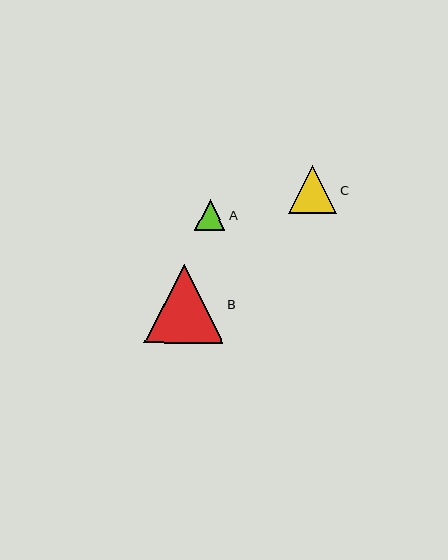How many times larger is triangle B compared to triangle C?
Triangle B is approximately 1.7 times the size of triangle C.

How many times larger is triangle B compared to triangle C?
Triangle B is approximately 1.7 times the size of triangle C.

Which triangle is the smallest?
Triangle A is the smallest with a size of approximately 31 pixels.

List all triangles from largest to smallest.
From largest to smallest: B, C, A.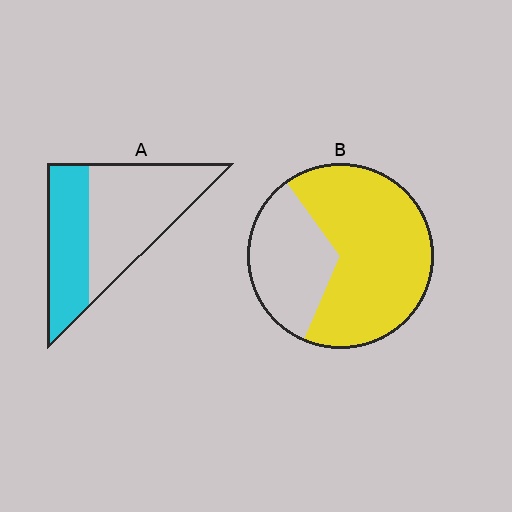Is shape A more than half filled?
No.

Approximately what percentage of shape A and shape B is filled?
A is approximately 40% and B is approximately 65%.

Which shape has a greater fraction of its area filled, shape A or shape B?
Shape B.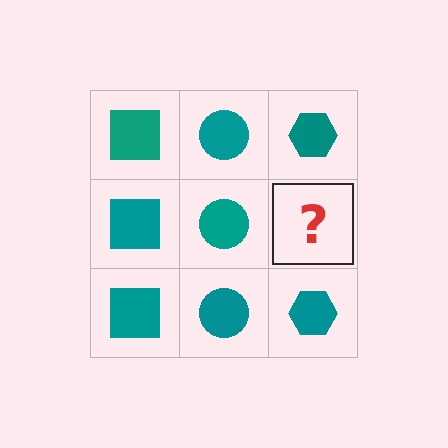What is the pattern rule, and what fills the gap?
The rule is that each column has a consistent shape. The gap should be filled with a teal hexagon.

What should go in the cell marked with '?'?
The missing cell should contain a teal hexagon.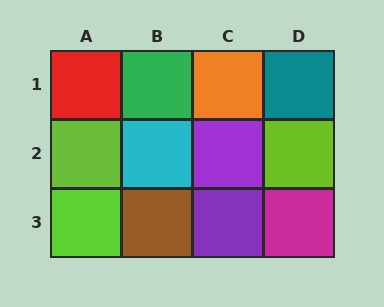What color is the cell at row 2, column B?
Cyan.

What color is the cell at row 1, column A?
Red.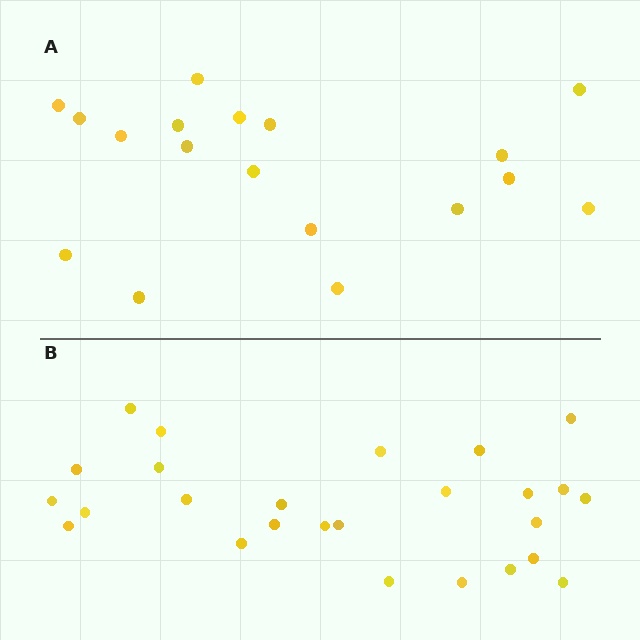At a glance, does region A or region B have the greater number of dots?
Region B (the bottom region) has more dots.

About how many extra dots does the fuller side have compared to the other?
Region B has roughly 8 or so more dots than region A.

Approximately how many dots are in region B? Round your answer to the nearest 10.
About 30 dots. (The exact count is 26, which rounds to 30.)